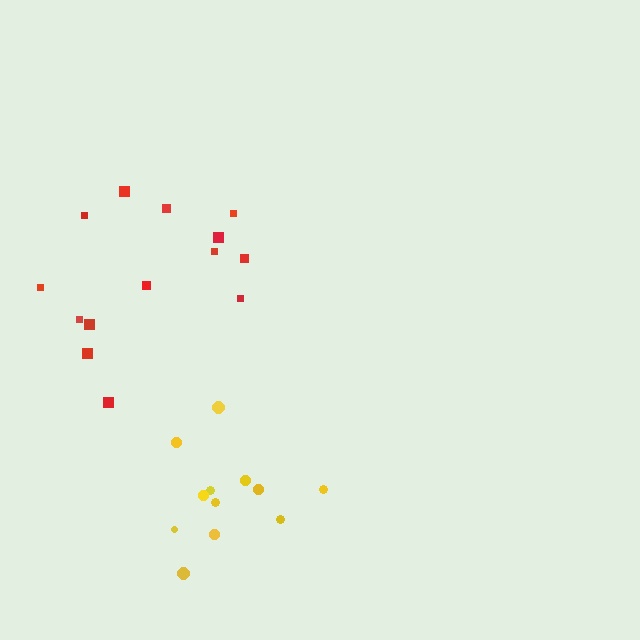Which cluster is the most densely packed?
Yellow.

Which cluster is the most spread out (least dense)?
Red.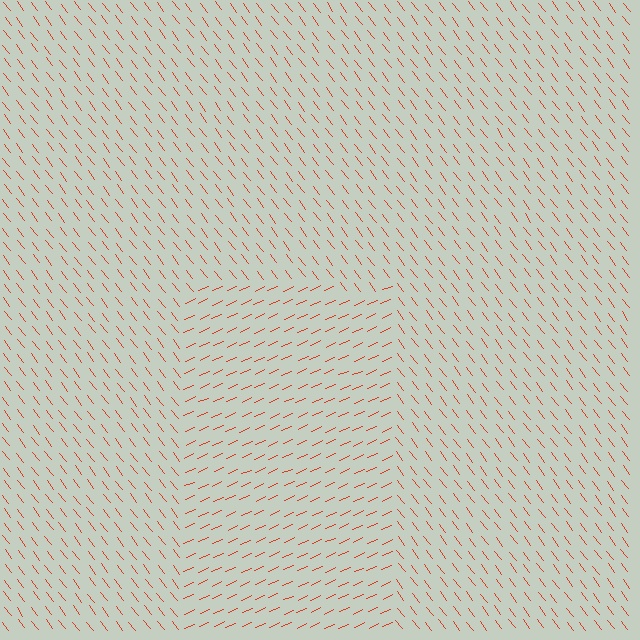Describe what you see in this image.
The image is filled with small red line segments. A rectangle region in the image has lines oriented differently from the surrounding lines, creating a visible texture boundary.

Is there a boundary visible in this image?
Yes, there is a texture boundary formed by a change in line orientation.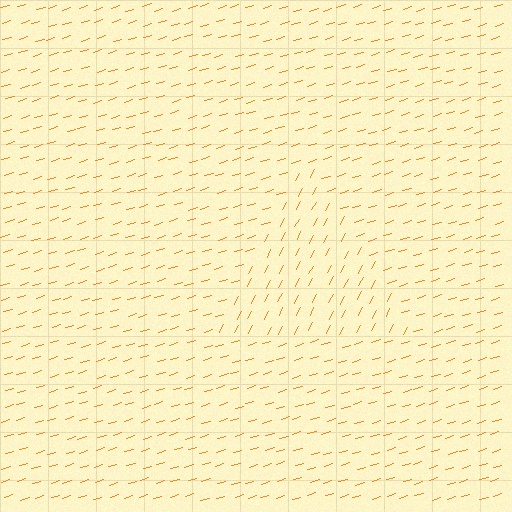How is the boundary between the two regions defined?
The boundary is defined purely by a change in line orientation (approximately 45 degrees difference). All lines are the same color and thickness.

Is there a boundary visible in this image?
Yes, there is a texture boundary formed by a change in line orientation.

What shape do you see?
I see a triangle.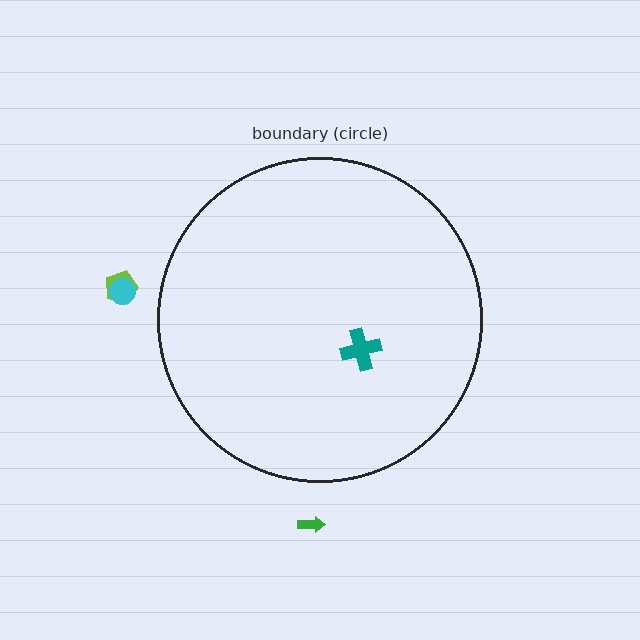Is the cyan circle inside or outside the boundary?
Outside.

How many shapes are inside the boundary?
1 inside, 3 outside.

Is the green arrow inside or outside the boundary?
Outside.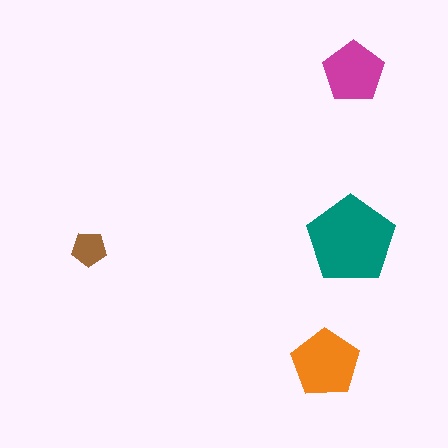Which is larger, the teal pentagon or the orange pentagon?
The teal one.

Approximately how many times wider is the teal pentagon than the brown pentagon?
About 2.5 times wider.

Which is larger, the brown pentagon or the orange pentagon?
The orange one.